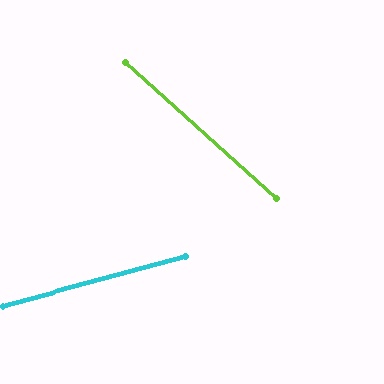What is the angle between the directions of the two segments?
Approximately 57 degrees.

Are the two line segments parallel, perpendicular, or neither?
Neither parallel nor perpendicular — they differ by about 57°.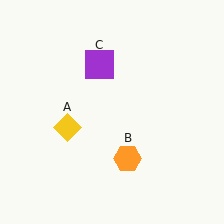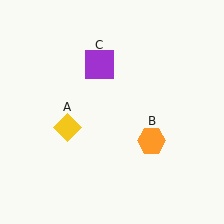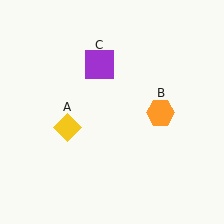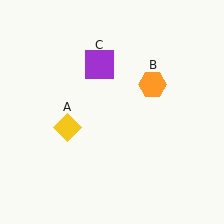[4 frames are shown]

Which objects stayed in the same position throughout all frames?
Yellow diamond (object A) and purple square (object C) remained stationary.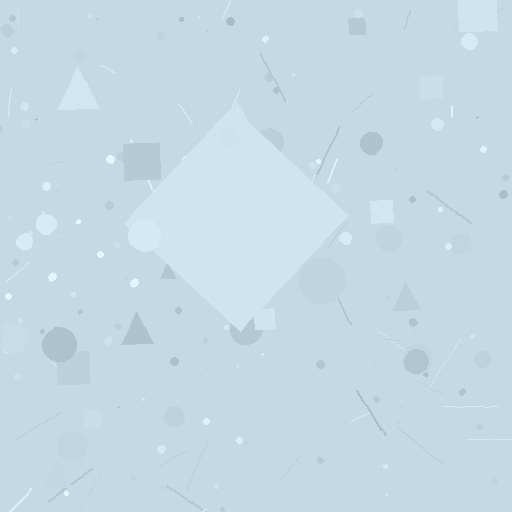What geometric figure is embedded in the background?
A diamond is embedded in the background.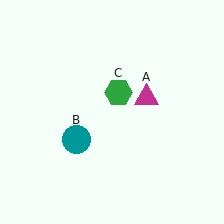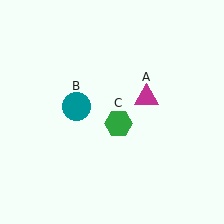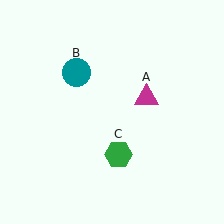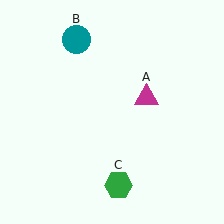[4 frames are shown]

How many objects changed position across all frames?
2 objects changed position: teal circle (object B), green hexagon (object C).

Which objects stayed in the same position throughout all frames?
Magenta triangle (object A) remained stationary.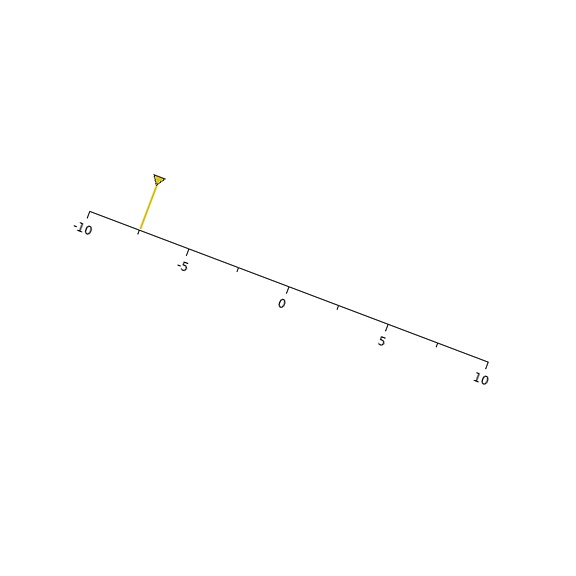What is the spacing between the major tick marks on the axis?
The major ticks are spaced 5 apart.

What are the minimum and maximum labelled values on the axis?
The axis runs from -10 to 10.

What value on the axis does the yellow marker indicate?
The marker indicates approximately -7.5.